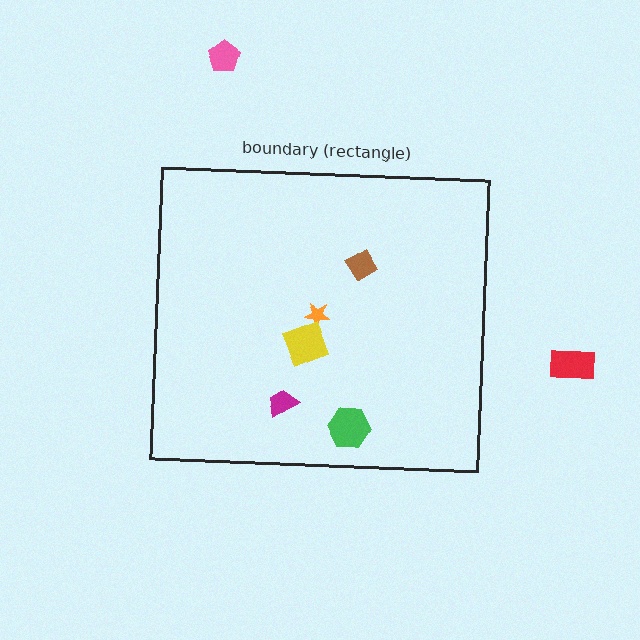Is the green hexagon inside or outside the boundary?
Inside.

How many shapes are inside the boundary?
5 inside, 2 outside.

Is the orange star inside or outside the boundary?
Inside.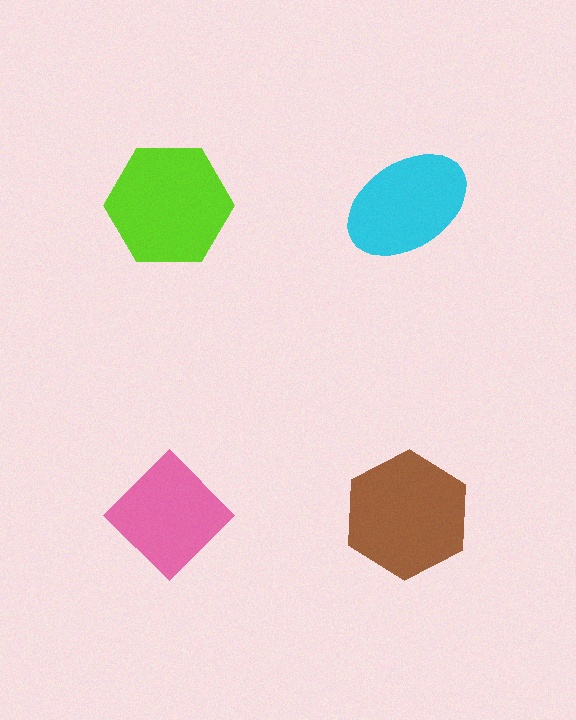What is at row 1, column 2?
A cyan ellipse.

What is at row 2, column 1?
A pink diamond.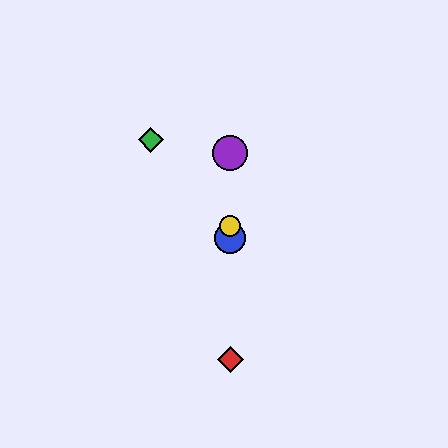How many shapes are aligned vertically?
4 shapes (the red diamond, the blue circle, the yellow circle, the purple circle) are aligned vertically.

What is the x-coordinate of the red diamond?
The red diamond is at x≈230.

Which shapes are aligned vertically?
The red diamond, the blue circle, the yellow circle, the purple circle are aligned vertically.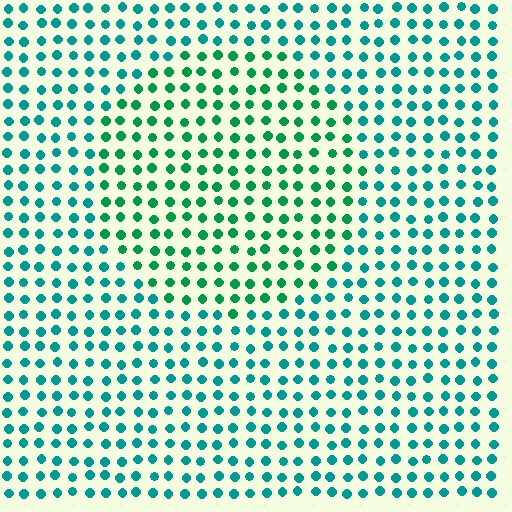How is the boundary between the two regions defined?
The boundary is defined purely by a slight shift in hue (about 31 degrees). Spacing, size, and orientation are identical on both sides.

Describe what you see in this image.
The image is filled with small teal elements in a uniform arrangement. A circle-shaped region is visible where the elements are tinted to a slightly different hue, forming a subtle color boundary.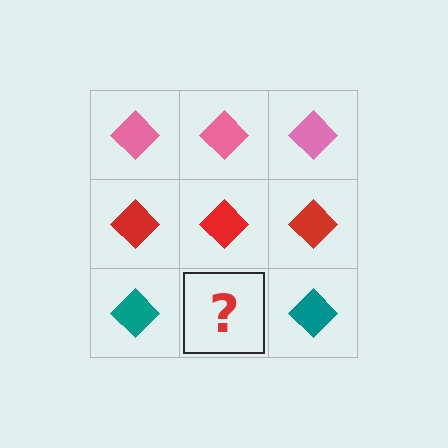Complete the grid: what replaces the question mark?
The question mark should be replaced with a teal diamond.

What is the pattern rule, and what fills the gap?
The rule is that each row has a consistent color. The gap should be filled with a teal diamond.